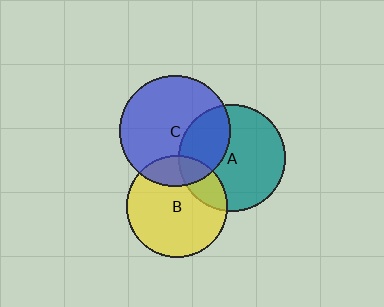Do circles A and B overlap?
Yes.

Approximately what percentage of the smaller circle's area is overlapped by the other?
Approximately 20%.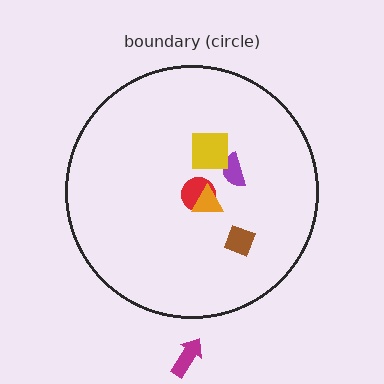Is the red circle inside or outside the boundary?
Inside.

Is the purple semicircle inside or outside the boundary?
Inside.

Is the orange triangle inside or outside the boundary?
Inside.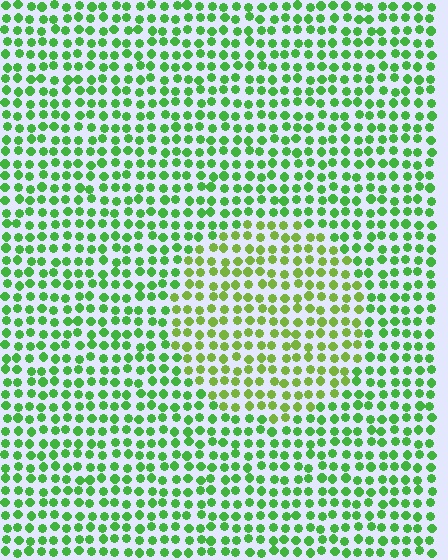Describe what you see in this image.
The image is filled with small green elements in a uniform arrangement. A circle-shaped region is visible where the elements are tinted to a slightly different hue, forming a subtle color boundary.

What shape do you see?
I see a circle.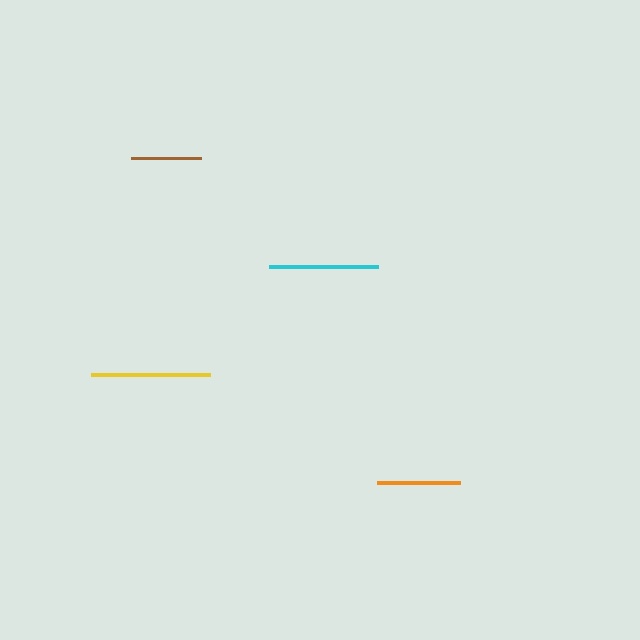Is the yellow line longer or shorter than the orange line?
The yellow line is longer than the orange line.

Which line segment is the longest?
The yellow line is the longest at approximately 118 pixels.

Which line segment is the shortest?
The brown line is the shortest at approximately 70 pixels.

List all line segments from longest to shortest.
From longest to shortest: yellow, cyan, orange, brown.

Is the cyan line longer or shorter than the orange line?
The cyan line is longer than the orange line.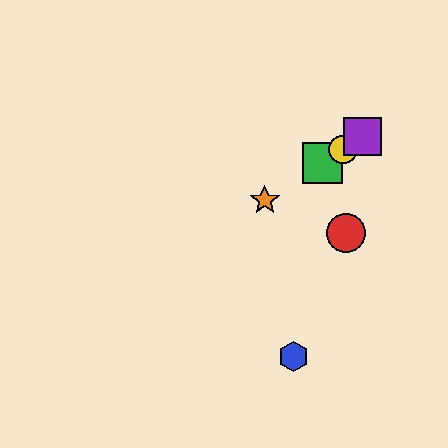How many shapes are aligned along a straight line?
4 shapes (the green square, the yellow circle, the purple square, the orange star) are aligned along a straight line.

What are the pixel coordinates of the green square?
The green square is at (322, 163).